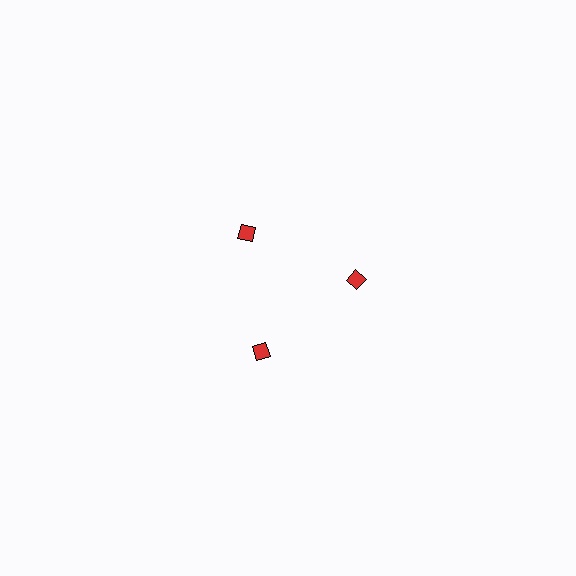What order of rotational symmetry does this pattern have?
This pattern has 3-fold rotational symmetry.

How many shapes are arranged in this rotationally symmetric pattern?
There are 3 shapes, arranged in 3 groups of 1.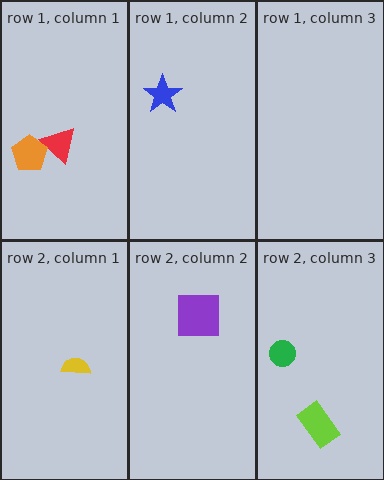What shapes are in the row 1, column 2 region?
The blue star.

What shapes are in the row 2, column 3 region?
The green circle, the lime rectangle.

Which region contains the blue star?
The row 1, column 2 region.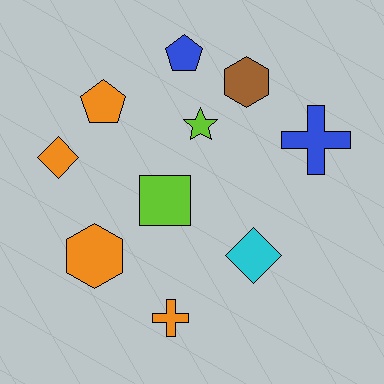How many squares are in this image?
There is 1 square.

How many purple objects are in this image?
There are no purple objects.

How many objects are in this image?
There are 10 objects.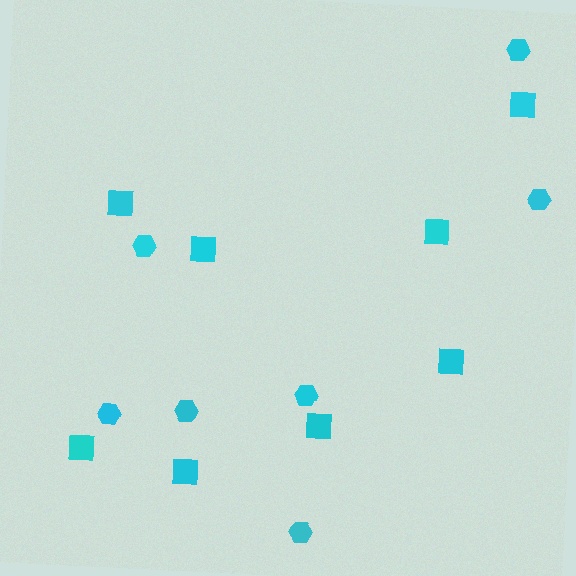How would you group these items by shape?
There are 2 groups: one group of squares (8) and one group of hexagons (7).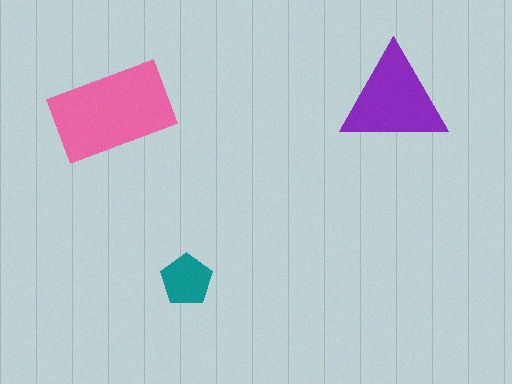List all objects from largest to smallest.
The pink rectangle, the purple triangle, the teal pentagon.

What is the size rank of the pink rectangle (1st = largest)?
1st.